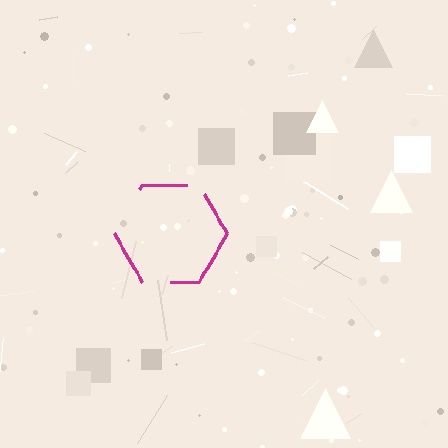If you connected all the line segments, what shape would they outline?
They would outline a hexagon.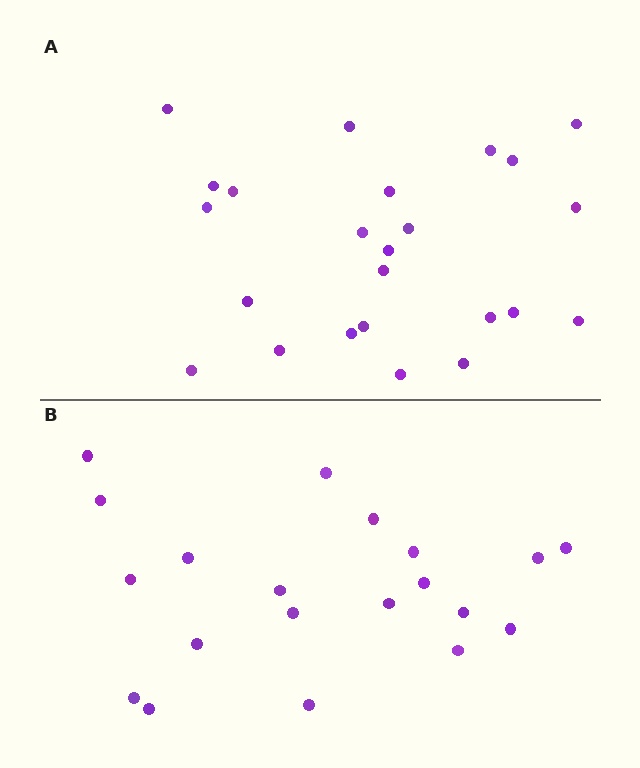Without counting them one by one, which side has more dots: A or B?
Region A (the top region) has more dots.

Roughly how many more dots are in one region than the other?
Region A has about 4 more dots than region B.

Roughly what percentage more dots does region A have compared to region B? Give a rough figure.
About 20% more.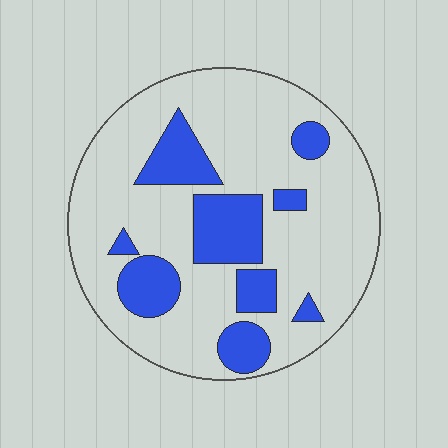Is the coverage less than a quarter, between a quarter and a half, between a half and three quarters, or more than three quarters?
Less than a quarter.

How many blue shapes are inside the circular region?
9.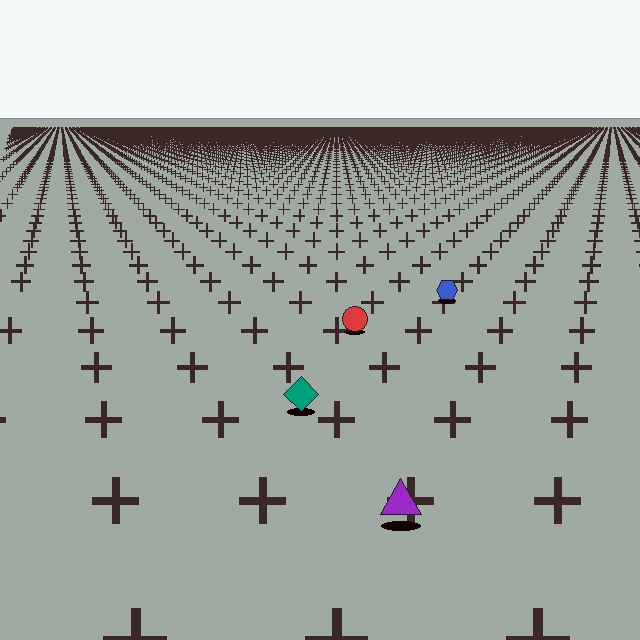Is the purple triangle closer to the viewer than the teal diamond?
Yes. The purple triangle is closer — you can tell from the texture gradient: the ground texture is coarser near it.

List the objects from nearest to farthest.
From nearest to farthest: the purple triangle, the teal diamond, the red circle, the blue hexagon.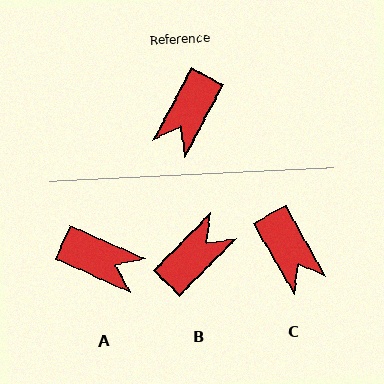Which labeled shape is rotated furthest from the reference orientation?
B, about 163 degrees away.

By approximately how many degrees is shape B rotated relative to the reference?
Approximately 163 degrees counter-clockwise.